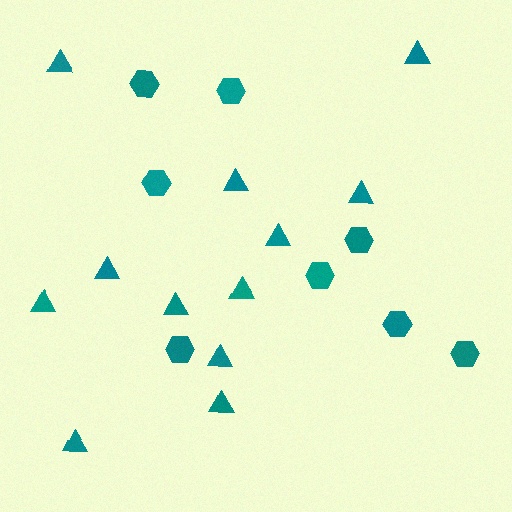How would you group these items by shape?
There are 2 groups: one group of hexagons (8) and one group of triangles (12).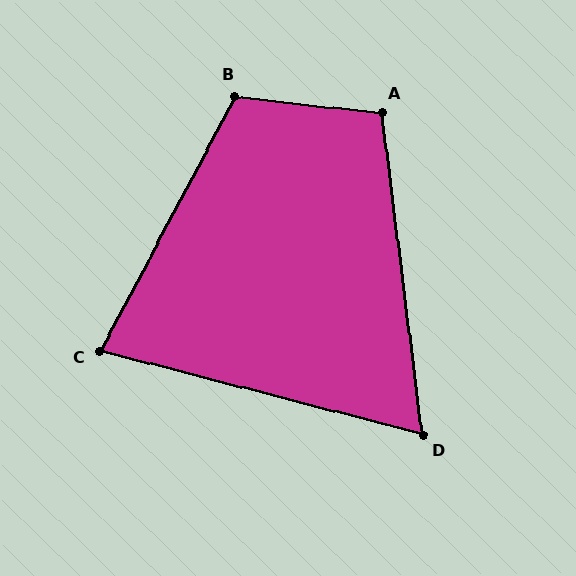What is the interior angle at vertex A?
Approximately 103 degrees (obtuse).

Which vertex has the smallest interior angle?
D, at approximately 69 degrees.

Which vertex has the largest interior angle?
B, at approximately 111 degrees.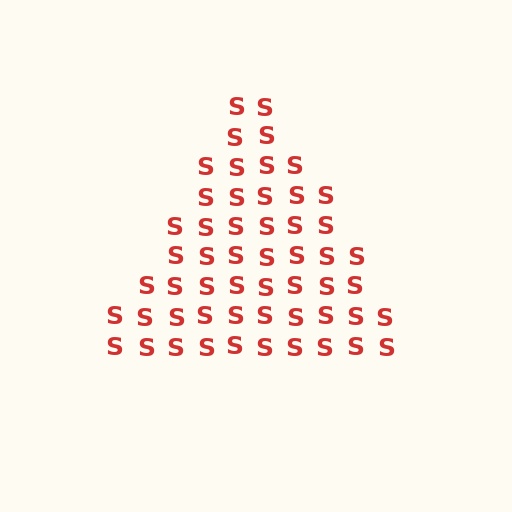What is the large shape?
The large shape is a triangle.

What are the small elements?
The small elements are letter S's.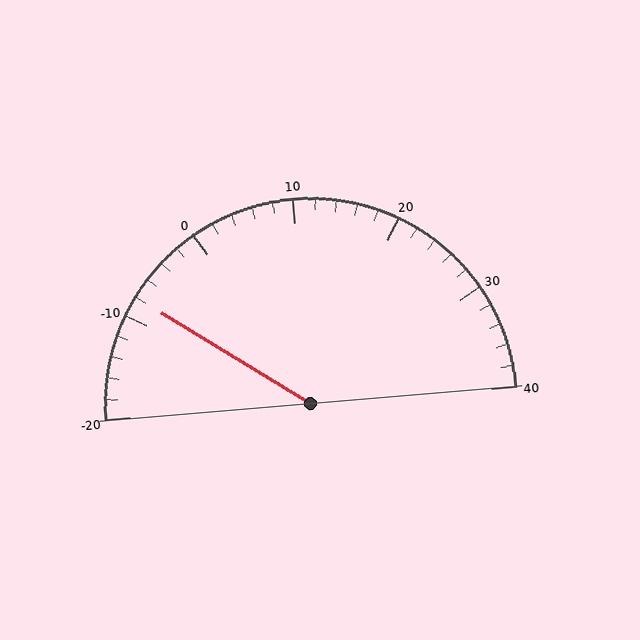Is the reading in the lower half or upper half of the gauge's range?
The reading is in the lower half of the range (-20 to 40).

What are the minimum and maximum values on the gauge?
The gauge ranges from -20 to 40.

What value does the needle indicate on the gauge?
The needle indicates approximately -8.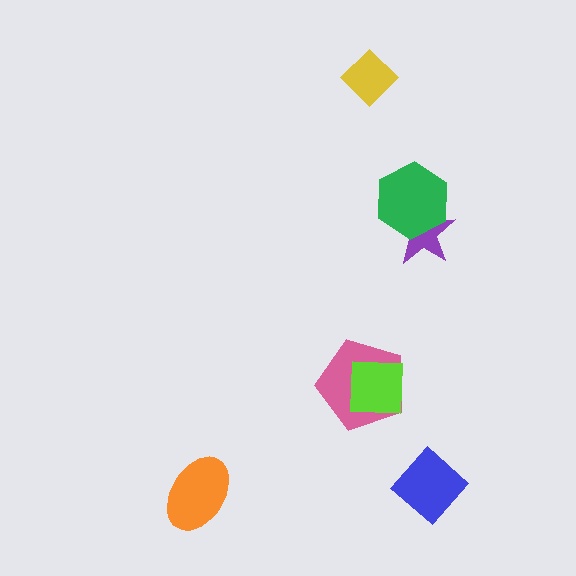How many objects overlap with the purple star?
1 object overlaps with the purple star.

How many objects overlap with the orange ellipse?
0 objects overlap with the orange ellipse.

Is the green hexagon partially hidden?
No, no other shape covers it.